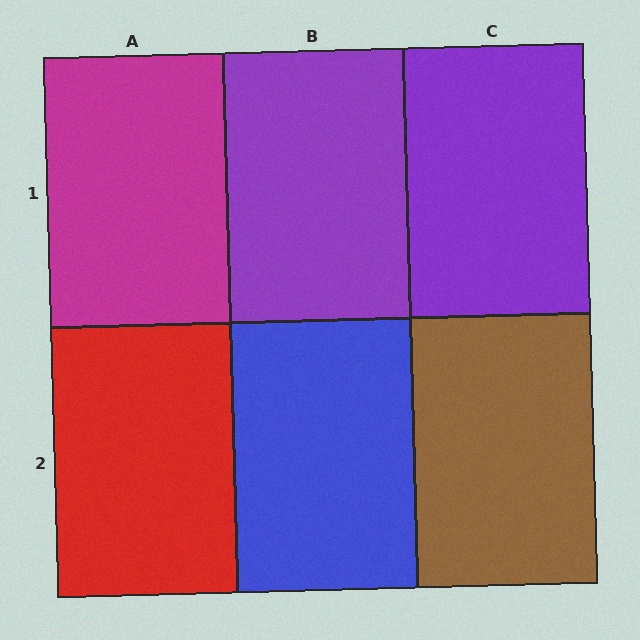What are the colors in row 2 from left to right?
Red, blue, brown.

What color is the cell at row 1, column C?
Purple.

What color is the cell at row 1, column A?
Magenta.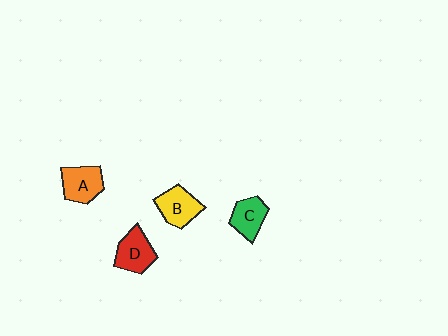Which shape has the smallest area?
Shape C (green).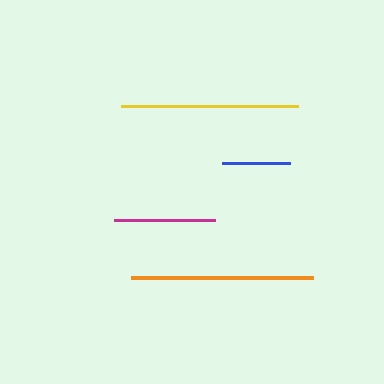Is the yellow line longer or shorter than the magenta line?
The yellow line is longer than the magenta line.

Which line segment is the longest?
The orange line is the longest at approximately 182 pixels.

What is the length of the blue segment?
The blue segment is approximately 68 pixels long.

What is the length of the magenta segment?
The magenta segment is approximately 101 pixels long.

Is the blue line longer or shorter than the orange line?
The orange line is longer than the blue line.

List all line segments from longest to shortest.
From longest to shortest: orange, yellow, magenta, blue.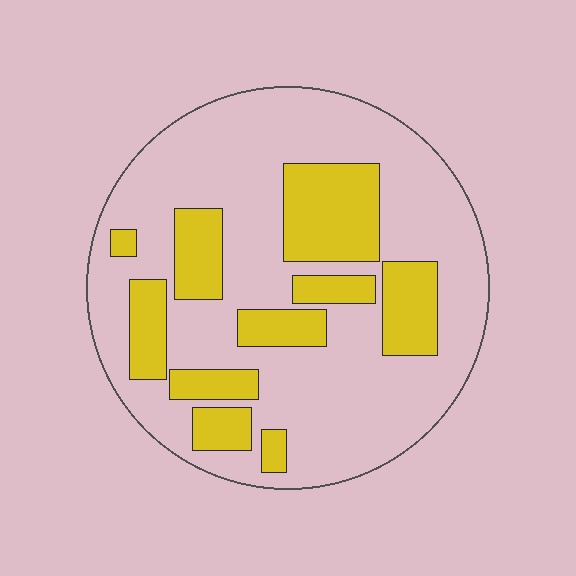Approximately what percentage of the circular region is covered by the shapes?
Approximately 30%.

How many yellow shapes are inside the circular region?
10.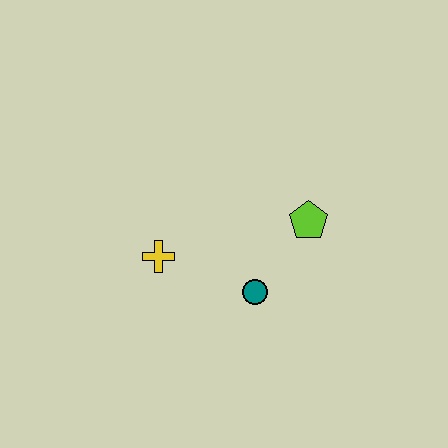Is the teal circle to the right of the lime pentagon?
No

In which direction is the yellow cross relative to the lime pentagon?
The yellow cross is to the left of the lime pentagon.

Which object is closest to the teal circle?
The lime pentagon is closest to the teal circle.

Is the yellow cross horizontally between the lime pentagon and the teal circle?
No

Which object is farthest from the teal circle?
The yellow cross is farthest from the teal circle.